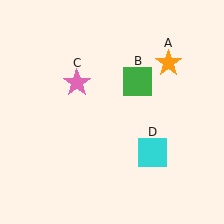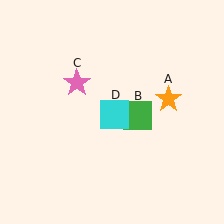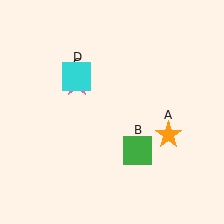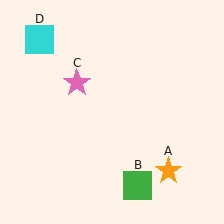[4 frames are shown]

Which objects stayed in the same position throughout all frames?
Pink star (object C) remained stationary.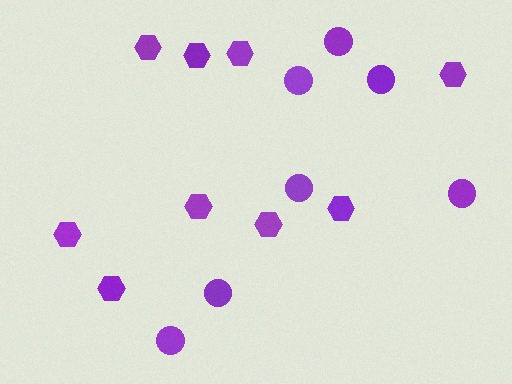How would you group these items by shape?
There are 2 groups: one group of hexagons (9) and one group of circles (7).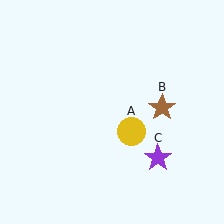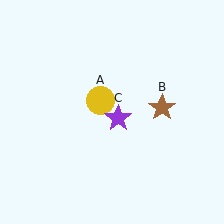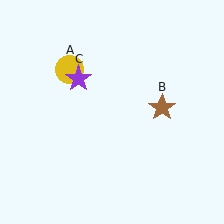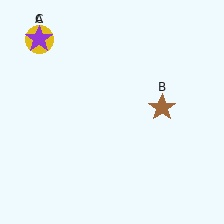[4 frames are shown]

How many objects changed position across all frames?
2 objects changed position: yellow circle (object A), purple star (object C).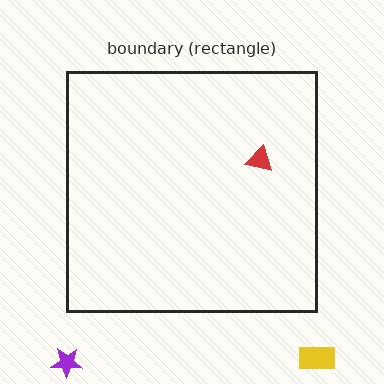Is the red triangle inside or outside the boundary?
Inside.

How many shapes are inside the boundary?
1 inside, 2 outside.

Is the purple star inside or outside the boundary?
Outside.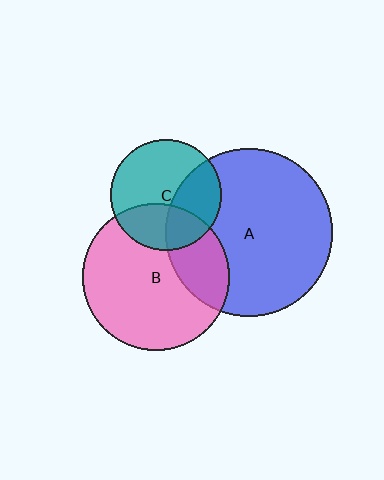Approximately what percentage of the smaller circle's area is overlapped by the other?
Approximately 35%.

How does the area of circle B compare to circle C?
Approximately 1.7 times.